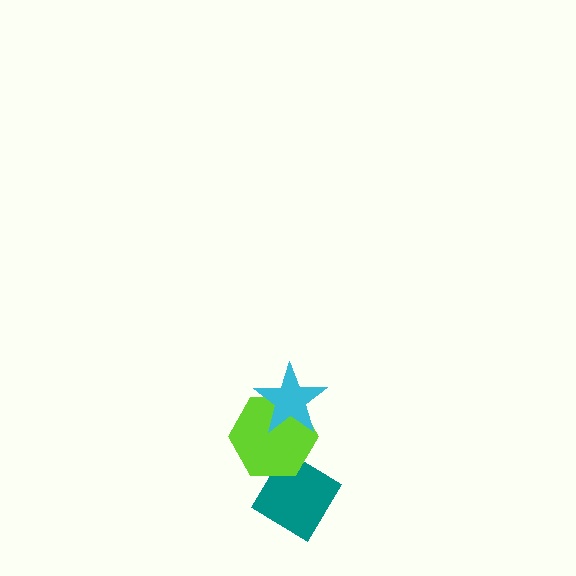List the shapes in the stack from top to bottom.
From top to bottom: the cyan star, the lime hexagon, the teal diamond.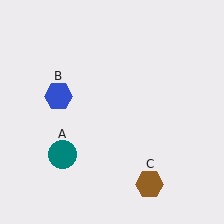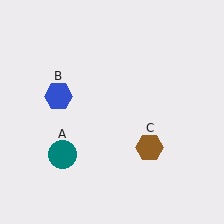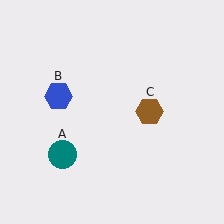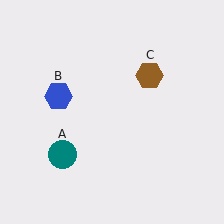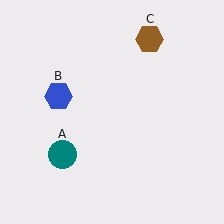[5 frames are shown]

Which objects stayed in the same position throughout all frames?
Teal circle (object A) and blue hexagon (object B) remained stationary.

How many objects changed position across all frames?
1 object changed position: brown hexagon (object C).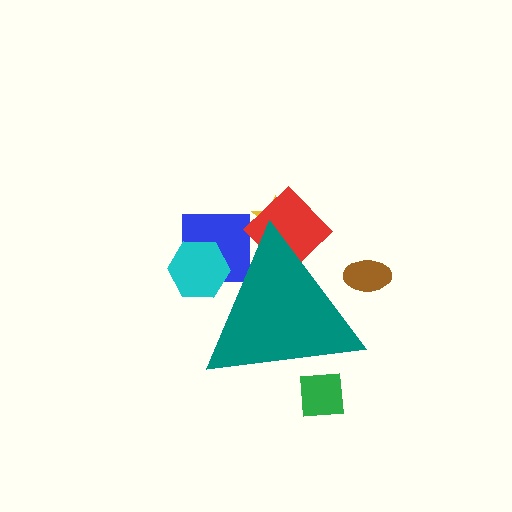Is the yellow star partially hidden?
Yes, the yellow star is partially hidden behind the teal triangle.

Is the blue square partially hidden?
Yes, the blue square is partially hidden behind the teal triangle.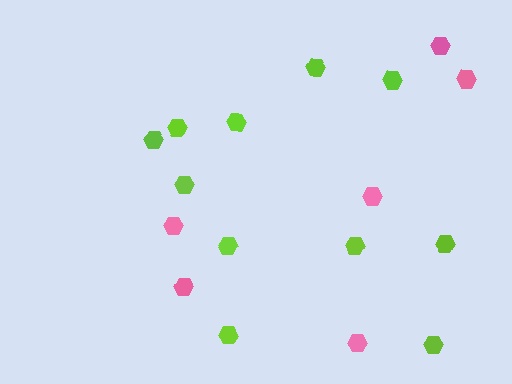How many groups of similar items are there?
There are 2 groups: one group of pink hexagons (6) and one group of lime hexagons (11).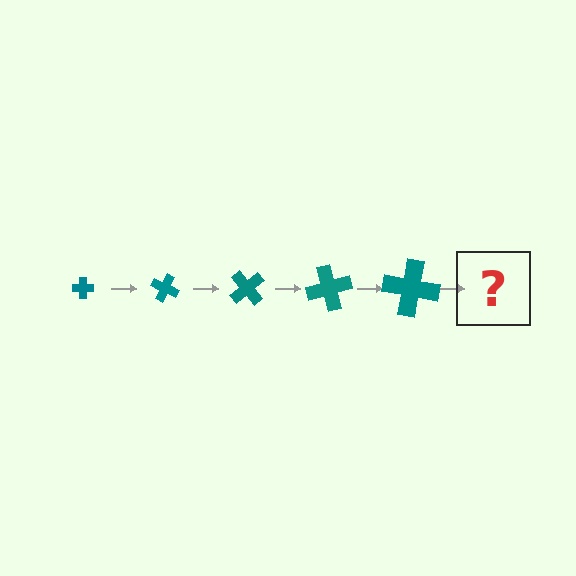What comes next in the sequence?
The next element should be a cross, larger than the previous one and rotated 125 degrees from the start.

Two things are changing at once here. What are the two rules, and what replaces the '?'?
The two rules are that the cross grows larger each step and it rotates 25 degrees each step. The '?' should be a cross, larger than the previous one and rotated 125 degrees from the start.